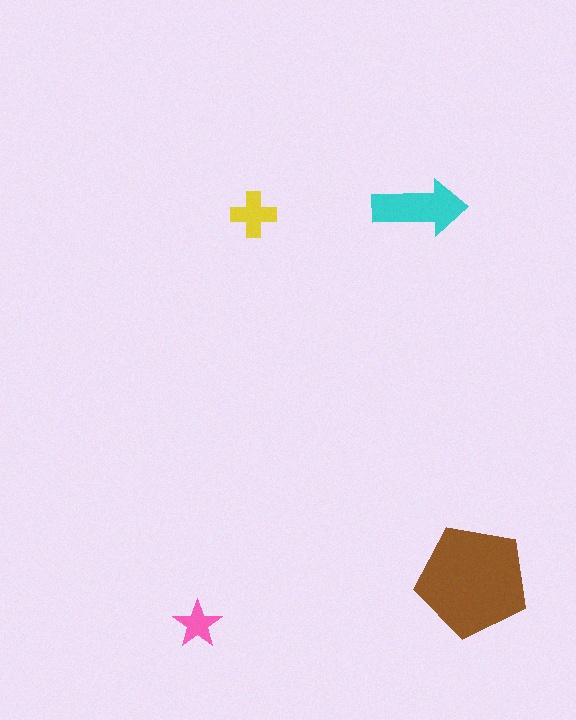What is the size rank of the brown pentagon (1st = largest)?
1st.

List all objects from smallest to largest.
The pink star, the yellow cross, the cyan arrow, the brown pentagon.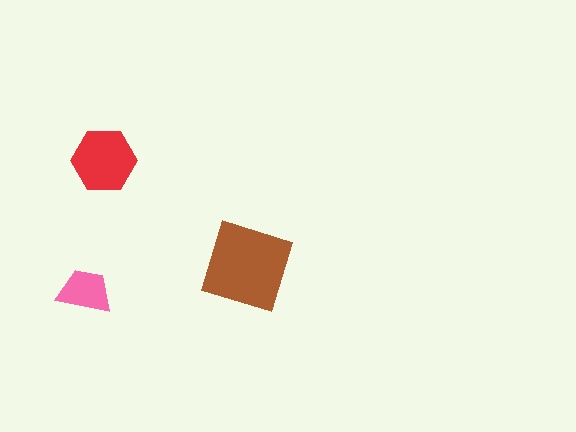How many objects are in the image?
There are 3 objects in the image.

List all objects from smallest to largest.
The pink trapezoid, the red hexagon, the brown square.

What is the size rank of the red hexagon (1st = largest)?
2nd.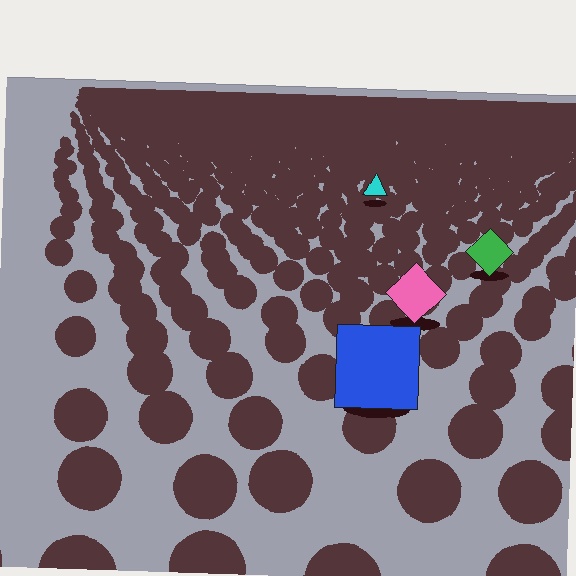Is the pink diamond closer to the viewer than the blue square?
No. The blue square is closer — you can tell from the texture gradient: the ground texture is coarser near it.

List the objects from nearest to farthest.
From nearest to farthest: the blue square, the pink diamond, the green diamond, the cyan triangle.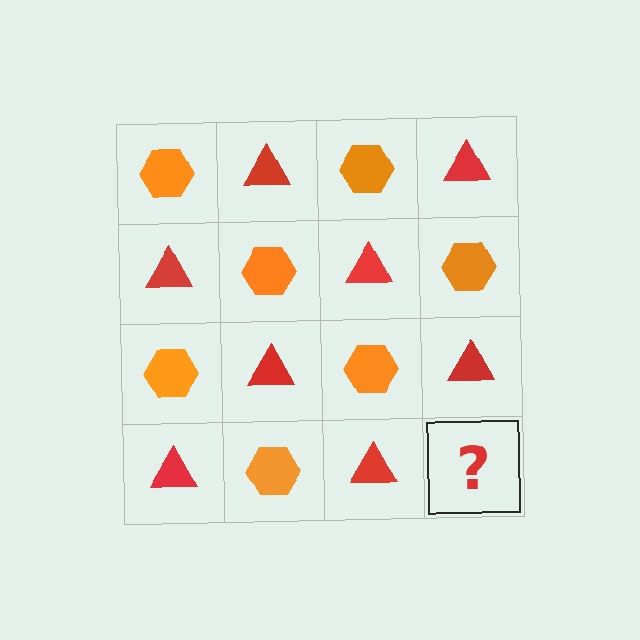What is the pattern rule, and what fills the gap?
The rule is that it alternates orange hexagon and red triangle in a checkerboard pattern. The gap should be filled with an orange hexagon.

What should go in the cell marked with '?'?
The missing cell should contain an orange hexagon.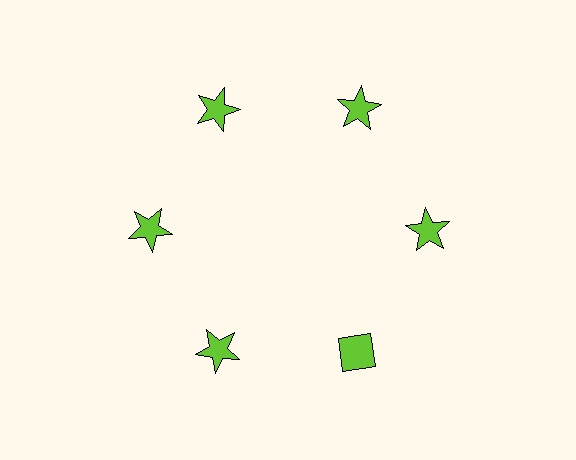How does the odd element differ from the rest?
It has a different shape: diamond instead of star.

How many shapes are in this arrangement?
There are 6 shapes arranged in a ring pattern.